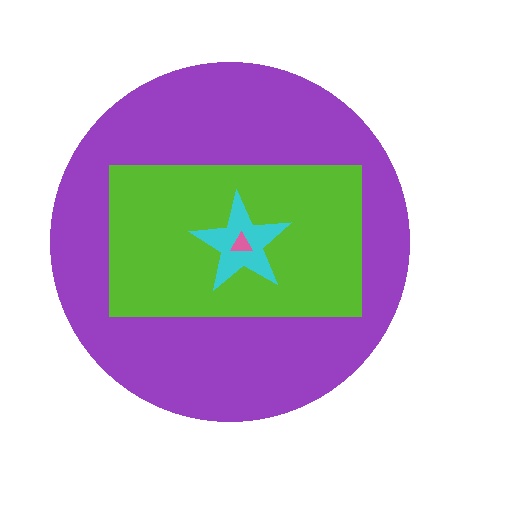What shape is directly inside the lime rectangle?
The cyan star.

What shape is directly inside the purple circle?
The lime rectangle.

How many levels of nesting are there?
4.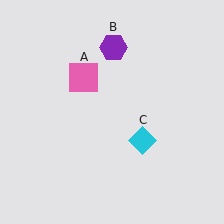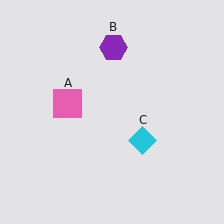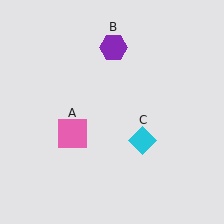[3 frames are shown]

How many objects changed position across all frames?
1 object changed position: pink square (object A).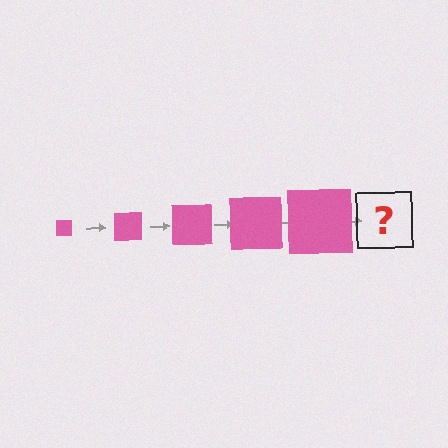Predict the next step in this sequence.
The next step is a pink square, larger than the previous one.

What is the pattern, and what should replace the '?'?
The pattern is that the square gets progressively larger each step. The '?' should be a pink square, larger than the previous one.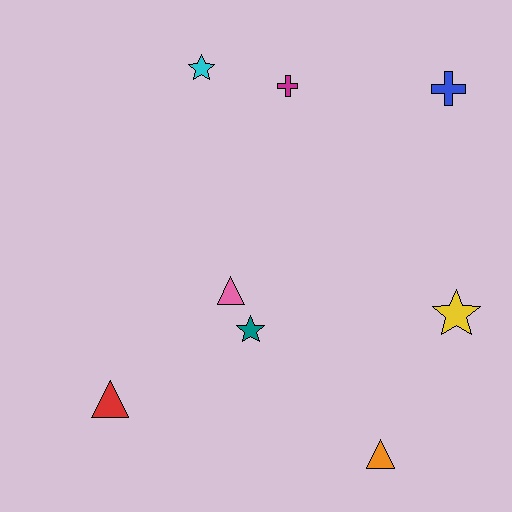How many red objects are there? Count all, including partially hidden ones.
There is 1 red object.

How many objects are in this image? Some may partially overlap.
There are 8 objects.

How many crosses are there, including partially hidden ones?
There are 2 crosses.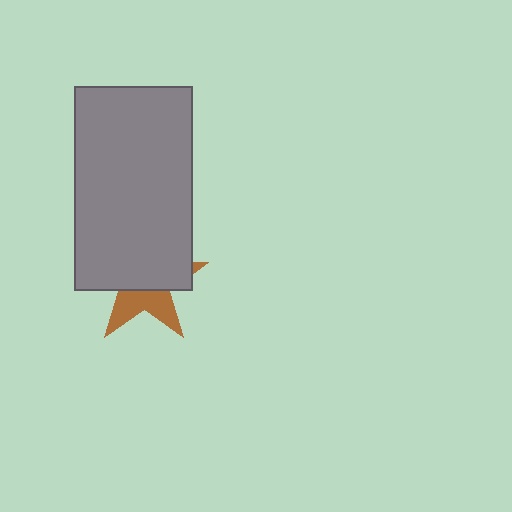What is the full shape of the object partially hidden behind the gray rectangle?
The partially hidden object is a brown star.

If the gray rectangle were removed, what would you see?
You would see the complete brown star.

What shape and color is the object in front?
The object in front is a gray rectangle.